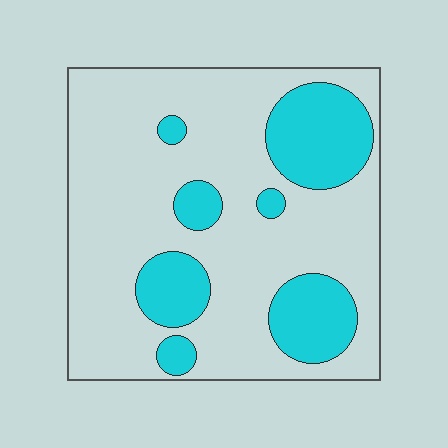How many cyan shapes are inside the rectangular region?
7.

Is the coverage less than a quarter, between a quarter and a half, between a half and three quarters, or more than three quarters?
Between a quarter and a half.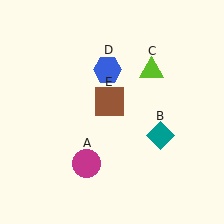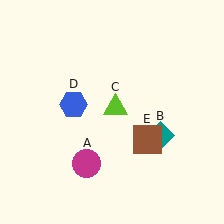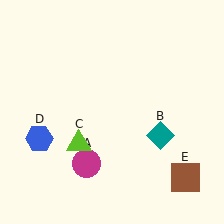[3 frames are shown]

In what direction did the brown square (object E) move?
The brown square (object E) moved down and to the right.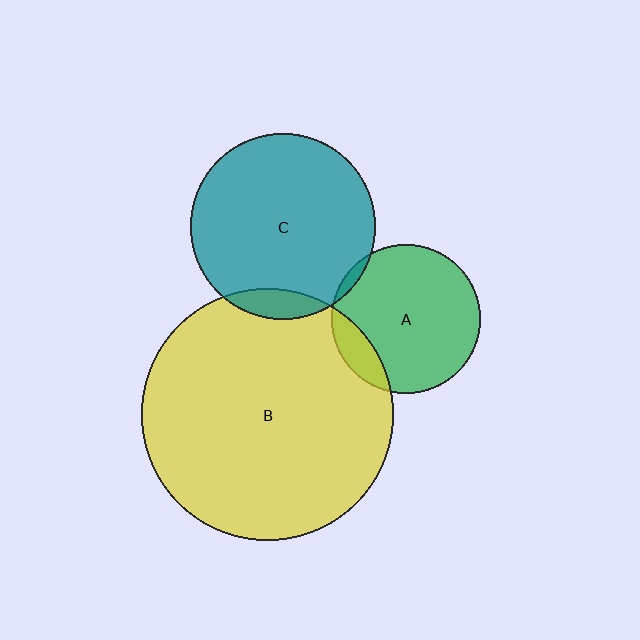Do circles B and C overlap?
Yes.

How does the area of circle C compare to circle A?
Approximately 1.5 times.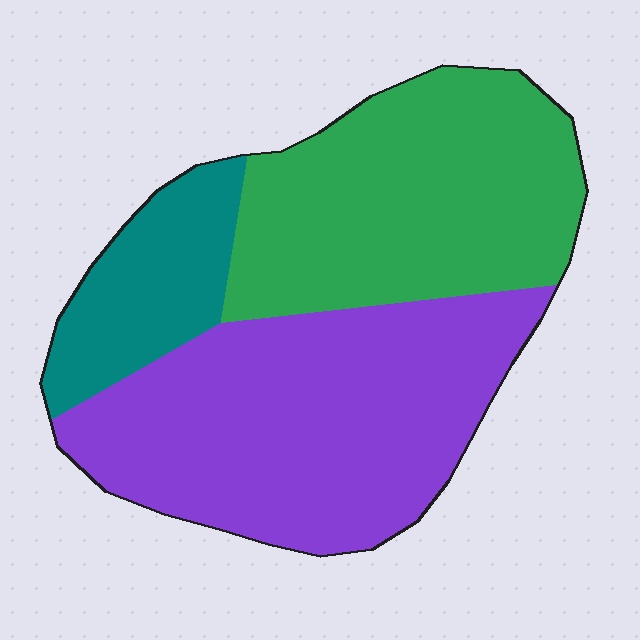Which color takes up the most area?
Purple, at roughly 45%.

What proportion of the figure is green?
Green takes up about three eighths (3/8) of the figure.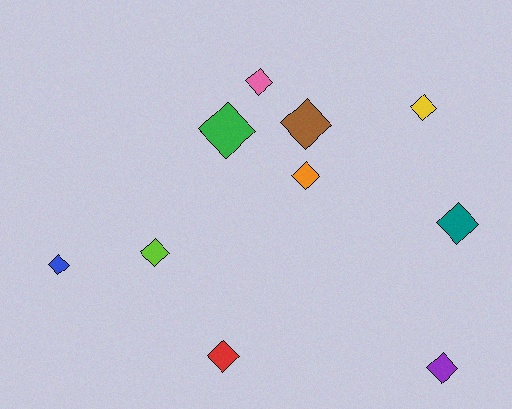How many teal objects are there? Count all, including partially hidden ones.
There is 1 teal object.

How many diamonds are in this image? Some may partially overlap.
There are 10 diamonds.